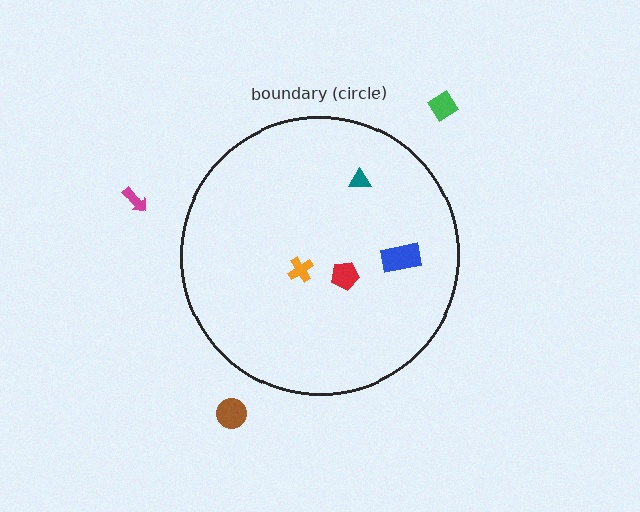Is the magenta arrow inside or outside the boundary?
Outside.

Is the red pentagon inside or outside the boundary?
Inside.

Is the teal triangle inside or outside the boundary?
Inside.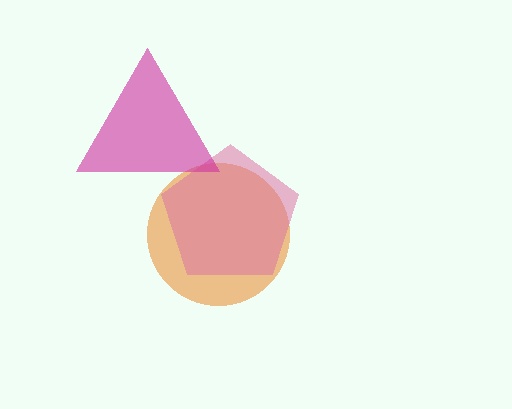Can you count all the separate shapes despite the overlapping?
Yes, there are 3 separate shapes.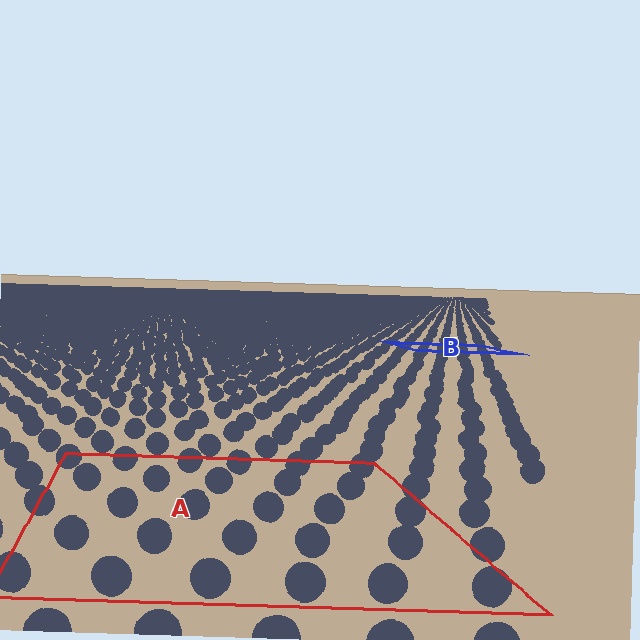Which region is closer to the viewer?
Region A is closer. The texture elements there are larger and more spread out.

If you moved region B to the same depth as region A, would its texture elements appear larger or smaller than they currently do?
They would appear larger. At a closer depth, the same texture elements are projected at a bigger on-screen size.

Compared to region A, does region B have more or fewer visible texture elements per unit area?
Region B has more texture elements per unit area — they are packed more densely because it is farther away.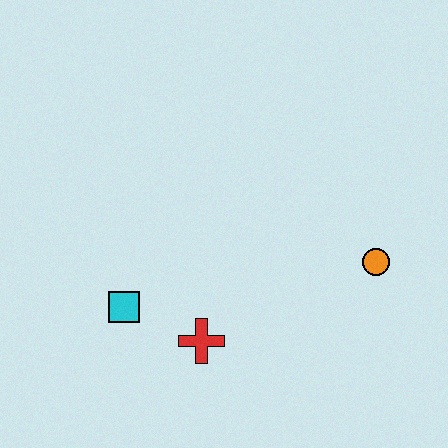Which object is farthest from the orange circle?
The cyan square is farthest from the orange circle.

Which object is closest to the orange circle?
The red cross is closest to the orange circle.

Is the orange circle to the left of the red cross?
No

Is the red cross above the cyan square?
No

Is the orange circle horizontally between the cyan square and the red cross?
No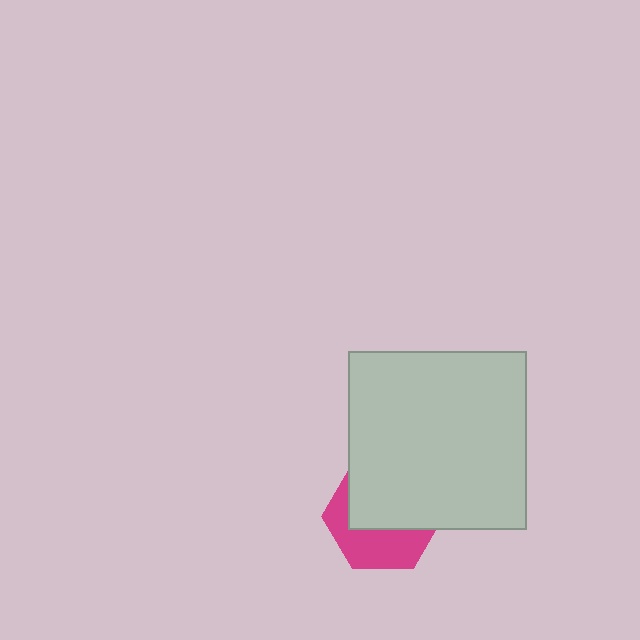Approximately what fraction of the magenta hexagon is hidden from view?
Roughly 56% of the magenta hexagon is hidden behind the light gray square.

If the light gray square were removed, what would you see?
You would see the complete magenta hexagon.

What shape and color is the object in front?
The object in front is a light gray square.